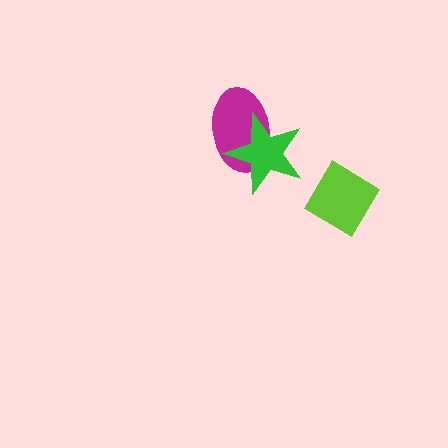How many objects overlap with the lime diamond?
0 objects overlap with the lime diamond.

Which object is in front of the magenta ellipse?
The green star is in front of the magenta ellipse.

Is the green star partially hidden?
No, no other shape covers it.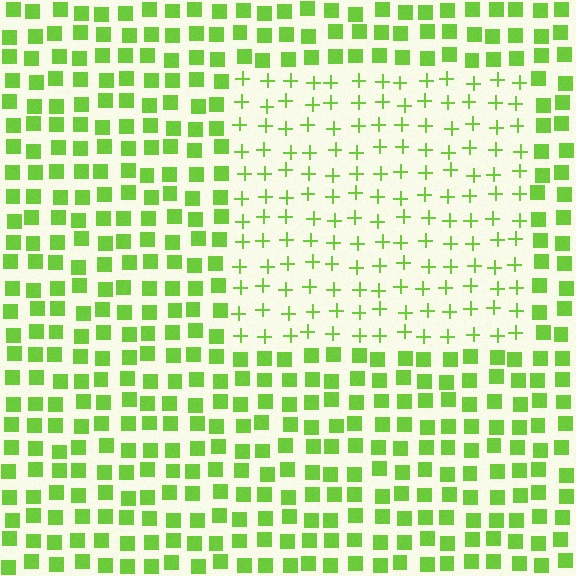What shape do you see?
I see a rectangle.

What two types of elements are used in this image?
The image uses plus signs inside the rectangle region and squares outside it.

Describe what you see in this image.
The image is filled with small lime elements arranged in a uniform grid. A rectangle-shaped region contains plus signs, while the surrounding area contains squares. The boundary is defined purely by the change in element shape.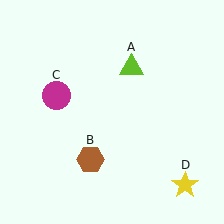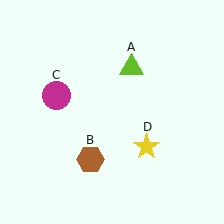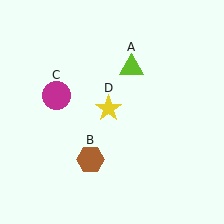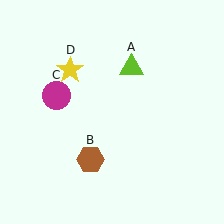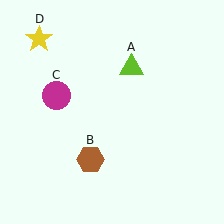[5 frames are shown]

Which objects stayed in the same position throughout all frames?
Lime triangle (object A) and brown hexagon (object B) and magenta circle (object C) remained stationary.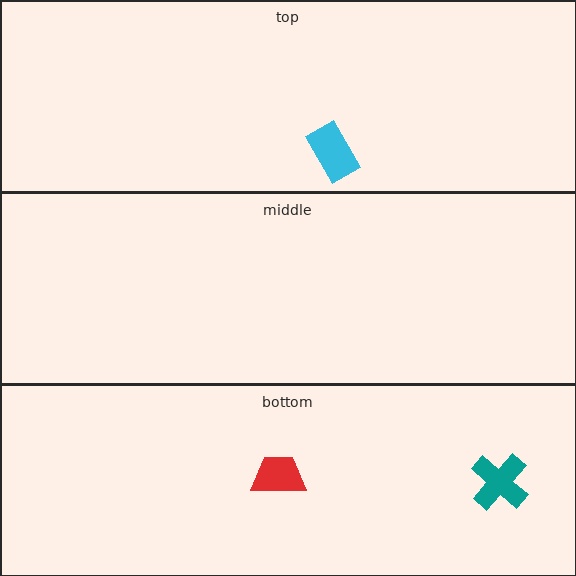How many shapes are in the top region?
1.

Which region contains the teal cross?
The bottom region.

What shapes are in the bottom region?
The teal cross, the red trapezoid.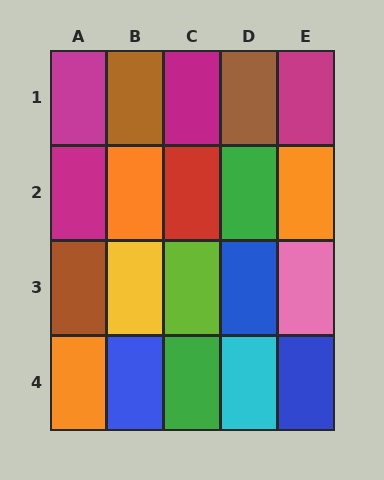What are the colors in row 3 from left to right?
Brown, yellow, lime, blue, pink.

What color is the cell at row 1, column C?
Magenta.